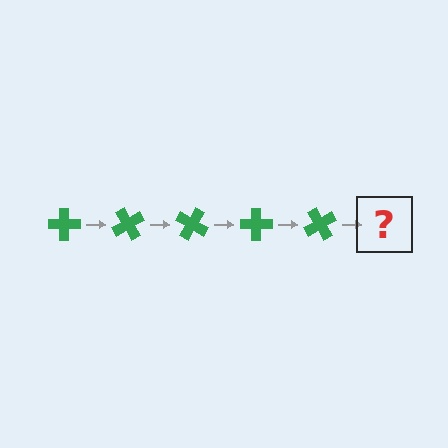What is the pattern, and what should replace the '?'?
The pattern is that the cross rotates 60 degrees each step. The '?' should be a green cross rotated 300 degrees.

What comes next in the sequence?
The next element should be a green cross rotated 300 degrees.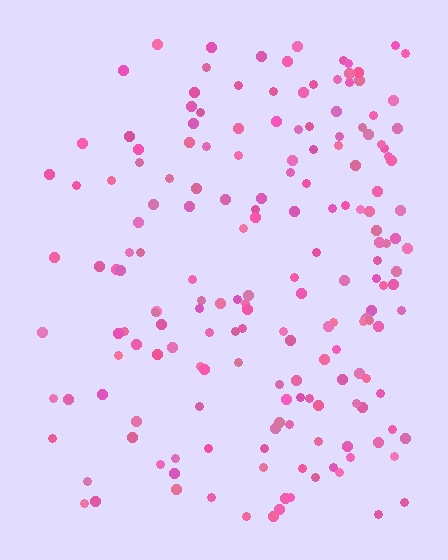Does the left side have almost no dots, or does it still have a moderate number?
Still a moderate number, just noticeably fewer than the right.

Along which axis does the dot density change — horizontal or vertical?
Horizontal.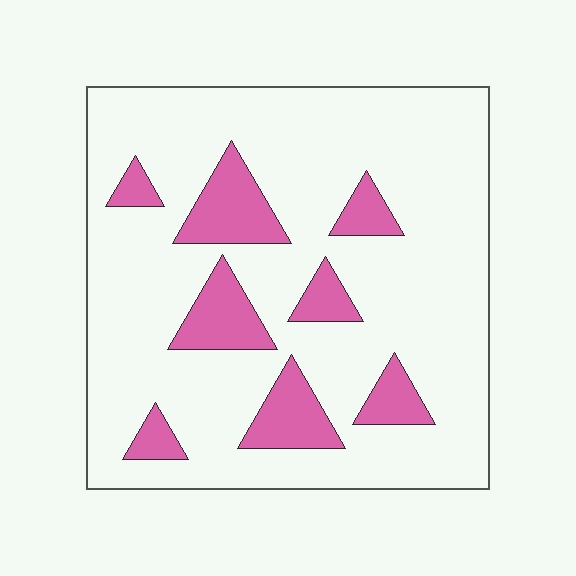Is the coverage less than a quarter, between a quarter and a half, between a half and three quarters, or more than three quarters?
Less than a quarter.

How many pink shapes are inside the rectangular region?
8.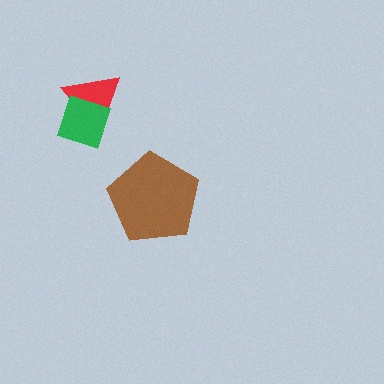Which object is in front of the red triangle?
The green diamond is in front of the red triangle.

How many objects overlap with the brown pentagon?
0 objects overlap with the brown pentagon.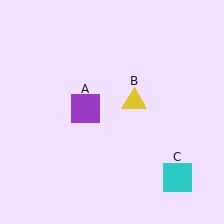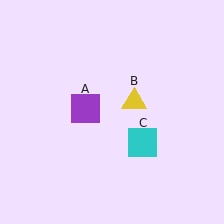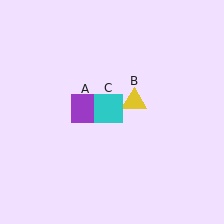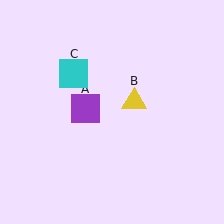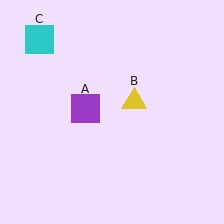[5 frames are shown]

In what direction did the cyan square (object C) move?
The cyan square (object C) moved up and to the left.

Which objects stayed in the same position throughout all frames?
Purple square (object A) and yellow triangle (object B) remained stationary.